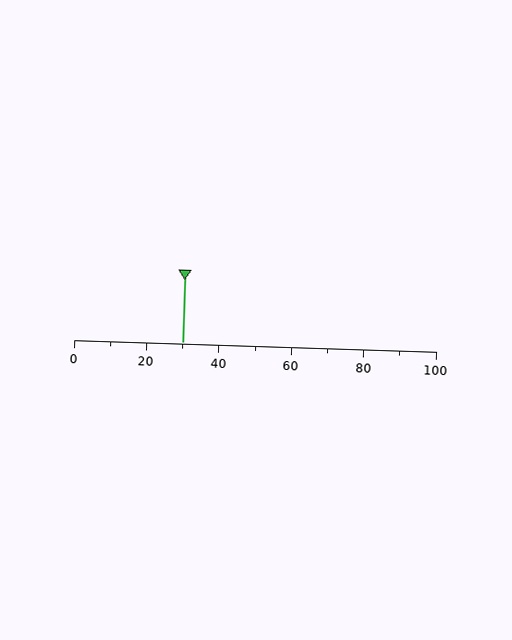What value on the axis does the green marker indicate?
The marker indicates approximately 30.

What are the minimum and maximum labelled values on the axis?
The axis runs from 0 to 100.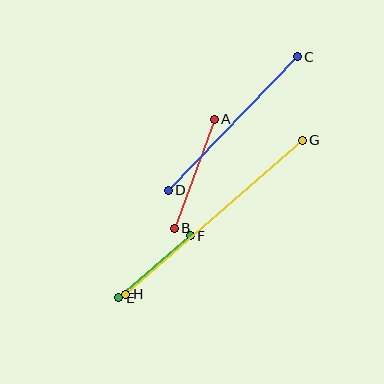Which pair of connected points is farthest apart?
Points G and H are farthest apart.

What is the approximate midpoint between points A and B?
The midpoint is at approximately (194, 174) pixels.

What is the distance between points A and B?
The distance is approximately 116 pixels.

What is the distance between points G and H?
The distance is approximately 234 pixels.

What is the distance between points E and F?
The distance is approximately 94 pixels.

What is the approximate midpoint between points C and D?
The midpoint is at approximately (233, 123) pixels.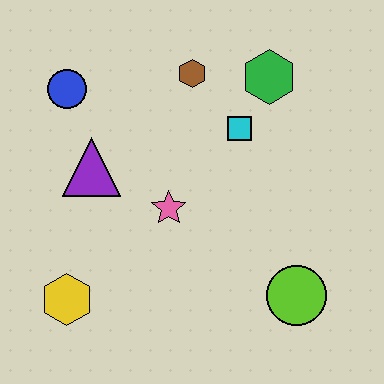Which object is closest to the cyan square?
The green hexagon is closest to the cyan square.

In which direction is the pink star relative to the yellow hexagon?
The pink star is to the right of the yellow hexagon.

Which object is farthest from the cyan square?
The yellow hexagon is farthest from the cyan square.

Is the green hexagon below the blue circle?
No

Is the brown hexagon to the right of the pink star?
Yes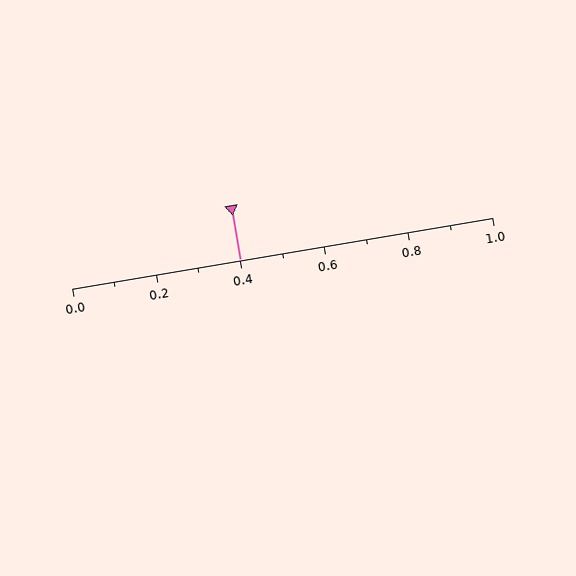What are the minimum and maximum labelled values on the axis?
The axis runs from 0.0 to 1.0.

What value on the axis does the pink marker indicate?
The marker indicates approximately 0.4.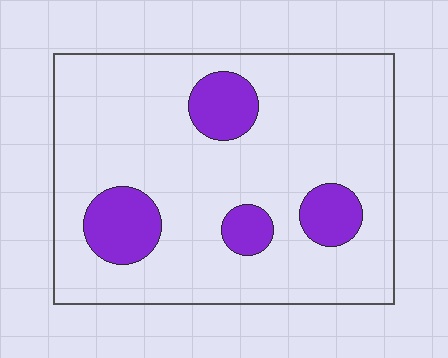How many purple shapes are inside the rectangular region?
4.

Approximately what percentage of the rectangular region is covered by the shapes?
Approximately 15%.